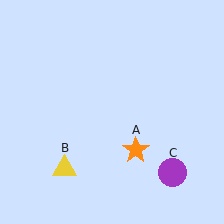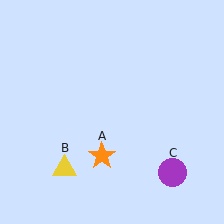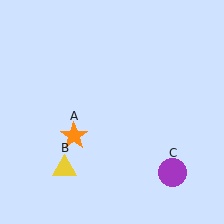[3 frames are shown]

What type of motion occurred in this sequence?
The orange star (object A) rotated clockwise around the center of the scene.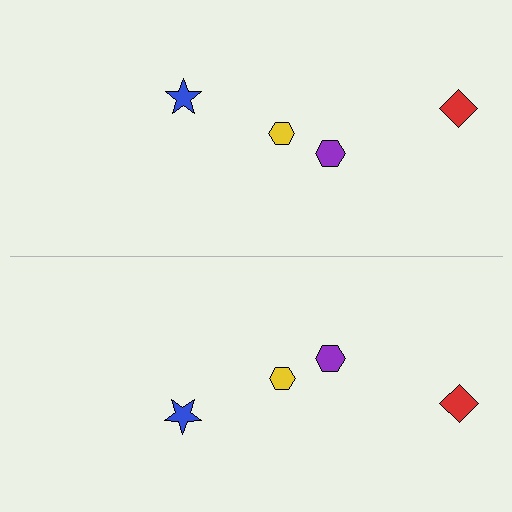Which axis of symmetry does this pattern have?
The pattern has a horizontal axis of symmetry running through the center of the image.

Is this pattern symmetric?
Yes, this pattern has bilateral (reflection) symmetry.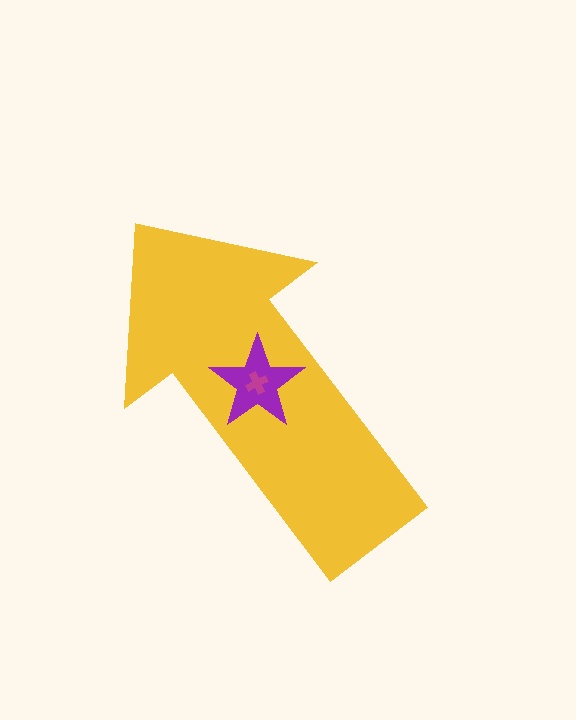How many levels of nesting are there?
3.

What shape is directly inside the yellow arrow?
The purple star.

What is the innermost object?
The magenta cross.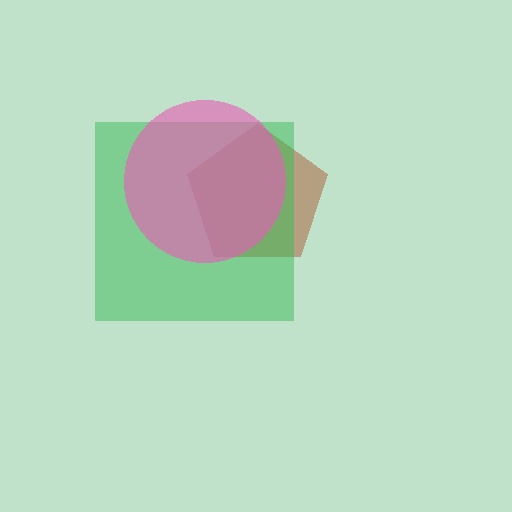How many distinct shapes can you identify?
There are 3 distinct shapes: a brown pentagon, a green square, a pink circle.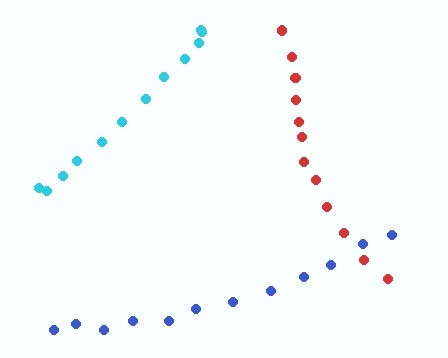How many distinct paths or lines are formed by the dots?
There are 3 distinct paths.